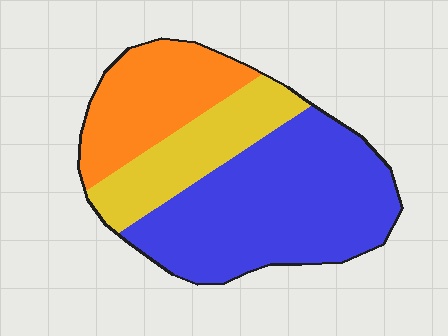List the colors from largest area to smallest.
From largest to smallest: blue, orange, yellow.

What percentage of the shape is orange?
Orange takes up about one quarter (1/4) of the shape.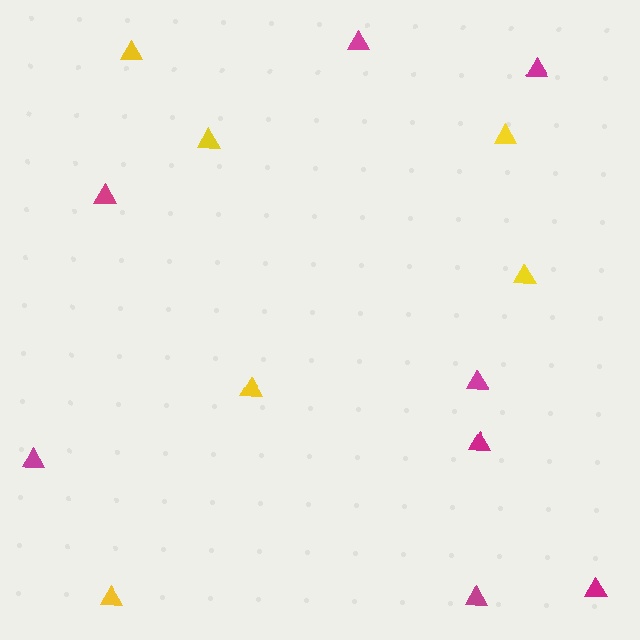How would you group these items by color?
There are 2 groups: one group of magenta triangles (8) and one group of yellow triangles (6).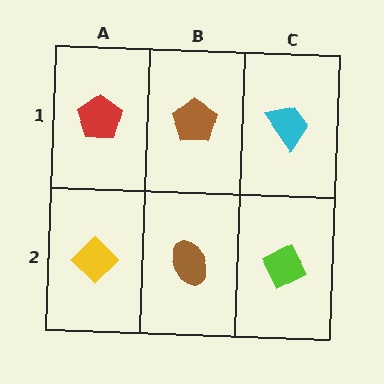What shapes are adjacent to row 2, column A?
A red pentagon (row 1, column A), a brown ellipse (row 2, column B).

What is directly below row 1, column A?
A yellow diamond.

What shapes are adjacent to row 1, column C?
A lime diamond (row 2, column C), a brown pentagon (row 1, column B).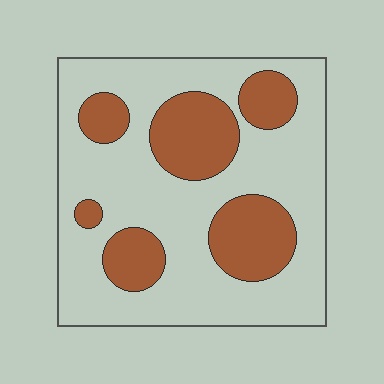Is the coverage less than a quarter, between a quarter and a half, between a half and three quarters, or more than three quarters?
Between a quarter and a half.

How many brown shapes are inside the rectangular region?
6.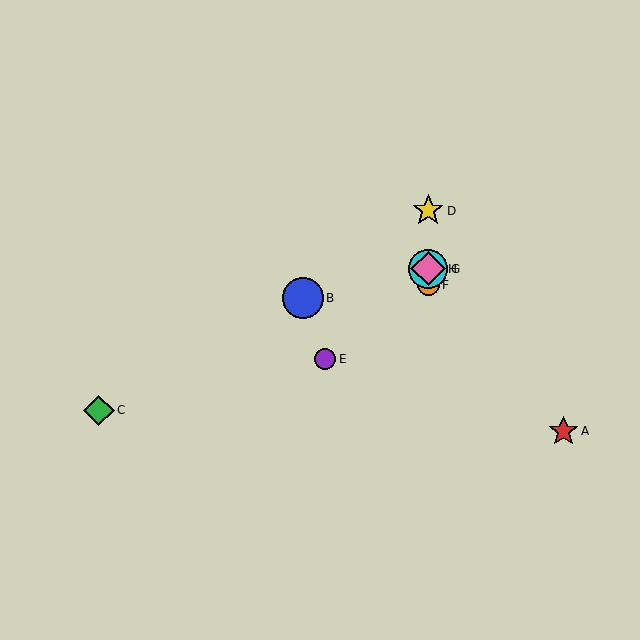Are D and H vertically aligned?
Yes, both are at x≈428.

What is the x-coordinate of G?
Object G is at x≈428.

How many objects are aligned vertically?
4 objects (D, F, G, H) are aligned vertically.